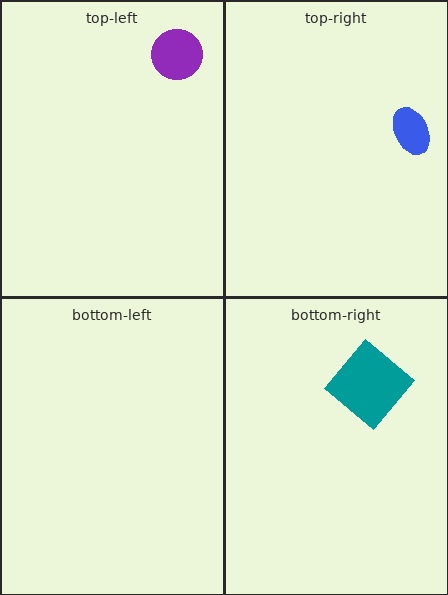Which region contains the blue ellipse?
The top-right region.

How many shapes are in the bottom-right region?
1.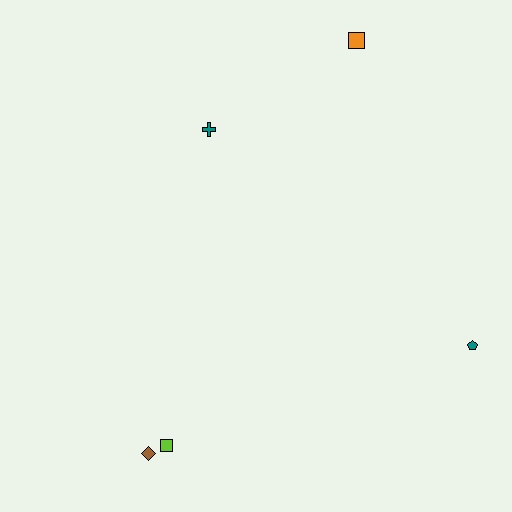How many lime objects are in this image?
There is 1 lime object.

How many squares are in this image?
There are 2 squares.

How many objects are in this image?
There are 5 objects.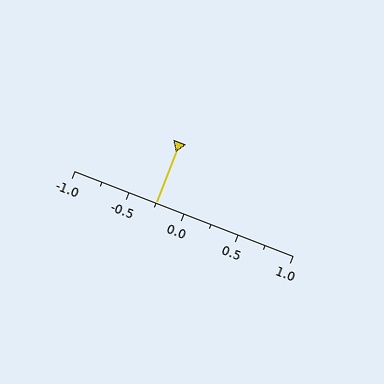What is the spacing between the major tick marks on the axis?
The major ticks are spaced 0.5 apart.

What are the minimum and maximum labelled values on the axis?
The axis runs from -1.0 to 1.0.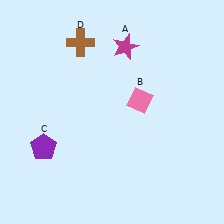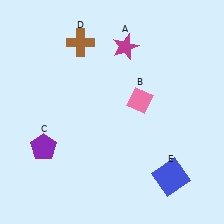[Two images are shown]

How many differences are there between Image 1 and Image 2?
There is 1 difference between the two images.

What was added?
A blue square (E) was added in Image 2.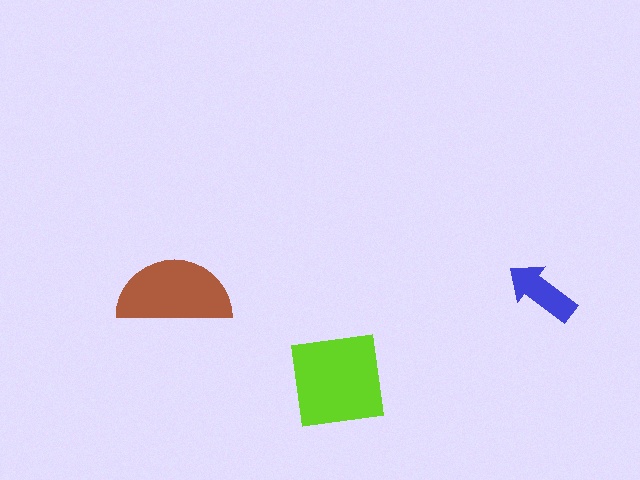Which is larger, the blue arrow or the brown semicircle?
The brown semicircle.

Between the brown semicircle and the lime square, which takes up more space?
The lime square.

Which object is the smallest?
The blue arrow.